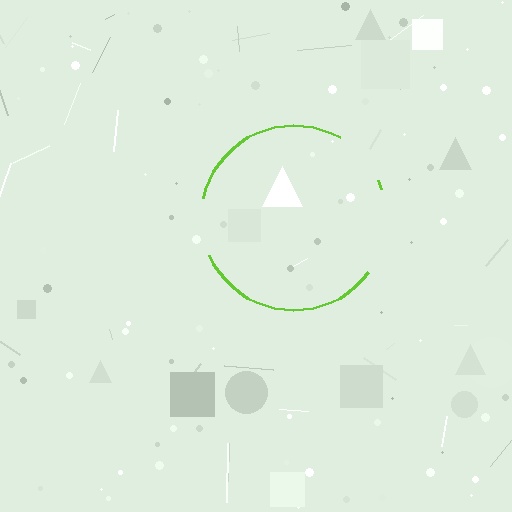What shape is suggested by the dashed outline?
The dashed outline suggests a circle.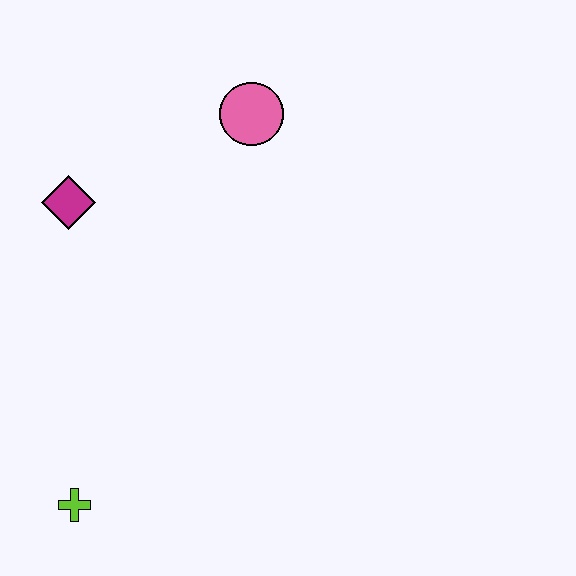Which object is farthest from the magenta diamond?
The lime cross is farthest from the magenta diamond.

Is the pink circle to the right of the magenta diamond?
Yes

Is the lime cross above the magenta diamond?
No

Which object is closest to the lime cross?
The magenta diamond is closest to the lime cross.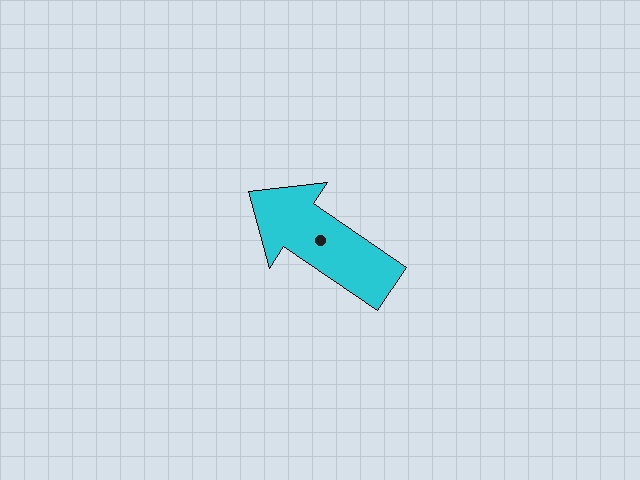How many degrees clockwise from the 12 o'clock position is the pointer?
Approximately 304 degrees.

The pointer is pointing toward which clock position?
Roughly 10 o'clock.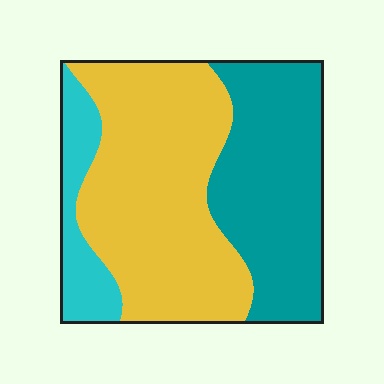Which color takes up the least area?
Cyan, at roughly 15%.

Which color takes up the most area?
Yellow, at roughly 50%.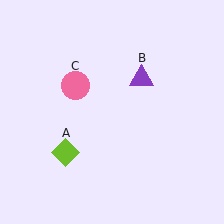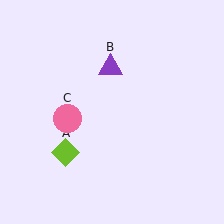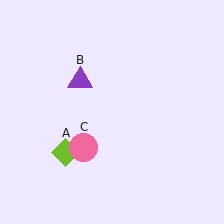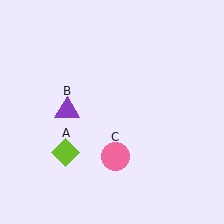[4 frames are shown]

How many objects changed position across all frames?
2 objects changed position: purple triangle (object B), pink circle (object C).